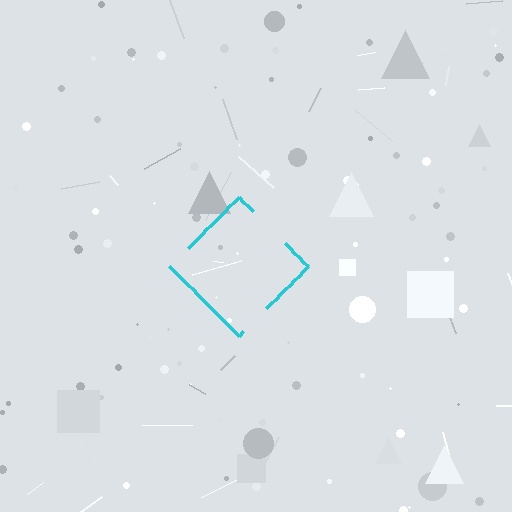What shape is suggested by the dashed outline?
The dashed outline suggests a diamond.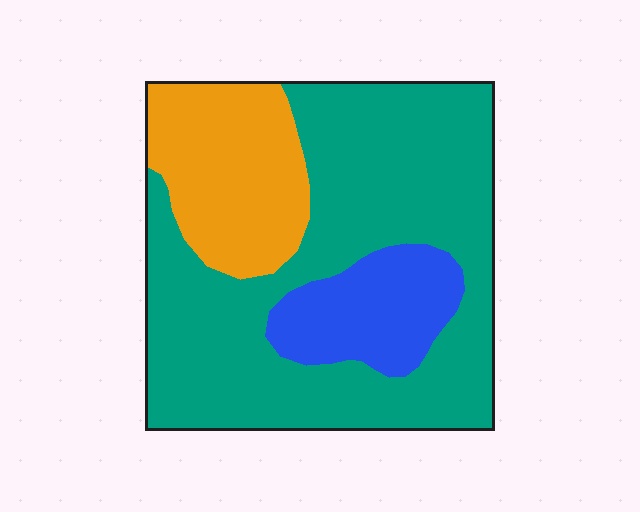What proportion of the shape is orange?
Orange takes up about one fifth (1/5) of the shape.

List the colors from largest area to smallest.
From largest to smallest: teal, orange, blue.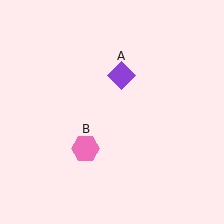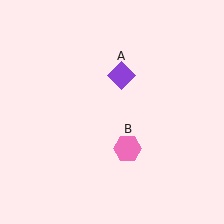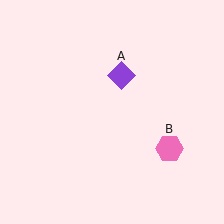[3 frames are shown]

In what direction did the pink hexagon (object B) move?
The pink hexagon (object B) moved right.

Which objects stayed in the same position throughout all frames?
Purple diamond (object A) remained stationary.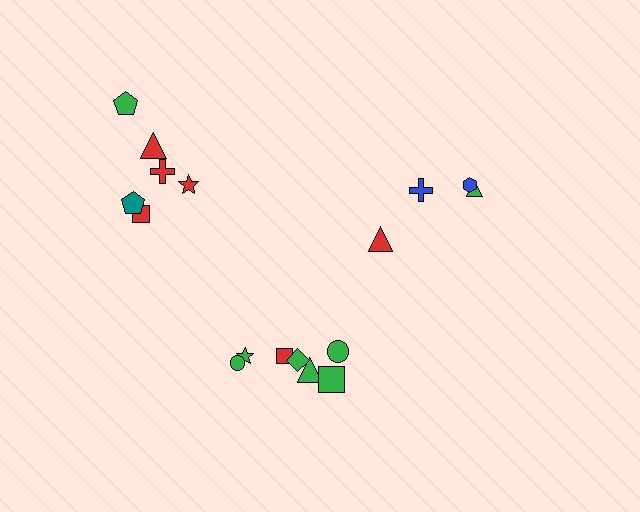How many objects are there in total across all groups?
There are 17 objects.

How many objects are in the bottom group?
There are 7 objects.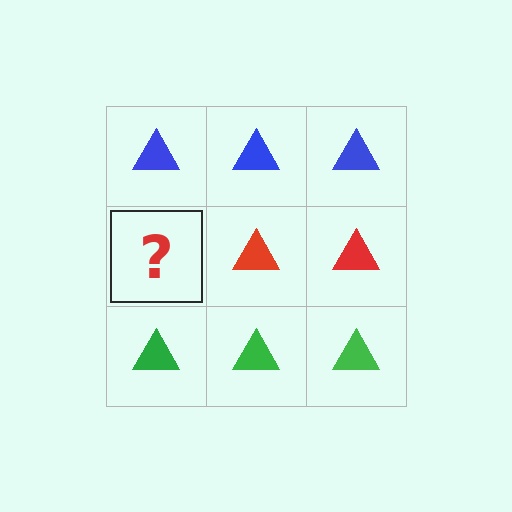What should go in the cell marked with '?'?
The missing cell should contain a red triangle.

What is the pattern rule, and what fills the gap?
The rule is that each row has a consistent color. The gap should be filled with a red triangle.